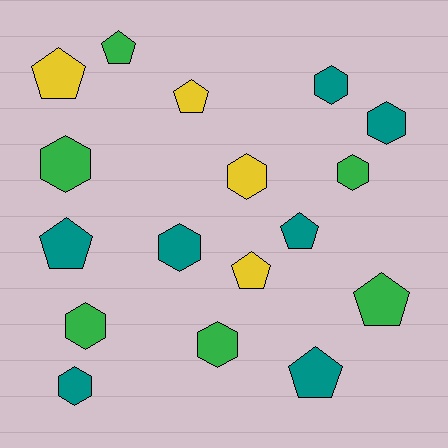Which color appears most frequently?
Teal, with 7 objects.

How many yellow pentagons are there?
There are 3 yellow pentagons.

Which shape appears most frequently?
Hexagon, with 9 objects.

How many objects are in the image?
There are 17 objects.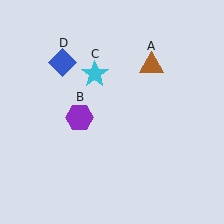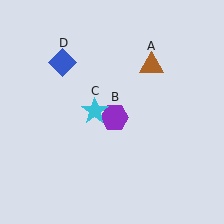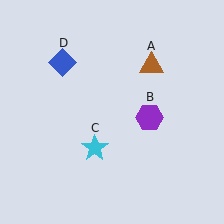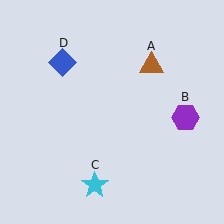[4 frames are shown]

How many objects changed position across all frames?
2 objects changed position: purple hexagon (object B), cyan star (object C).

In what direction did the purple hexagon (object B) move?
The purple hexagon (object B) moved right.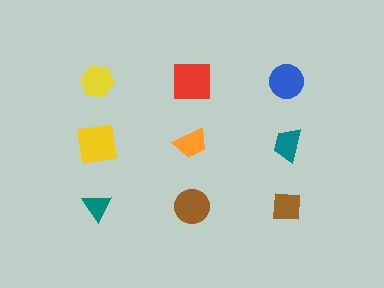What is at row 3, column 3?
A brown square.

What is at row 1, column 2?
A red square.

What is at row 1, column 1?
A yellow hexagon.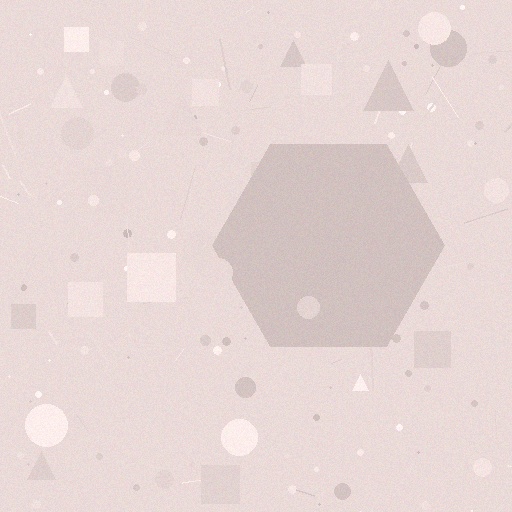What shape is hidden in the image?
A hexagon is hidden in the image.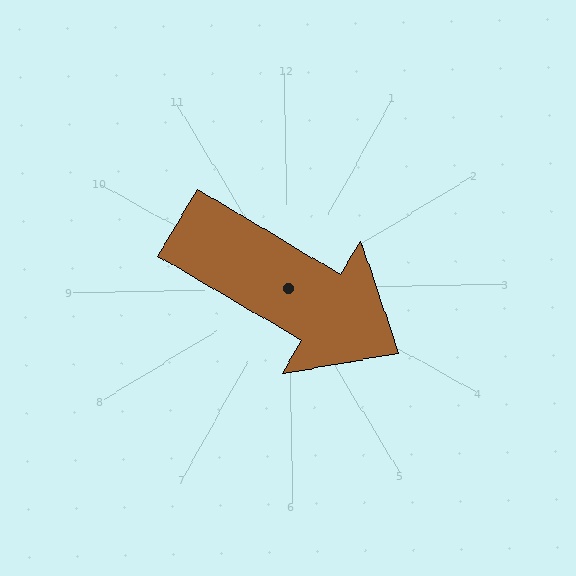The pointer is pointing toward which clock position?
Roughly 4 o'clock.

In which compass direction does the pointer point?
Southeast.